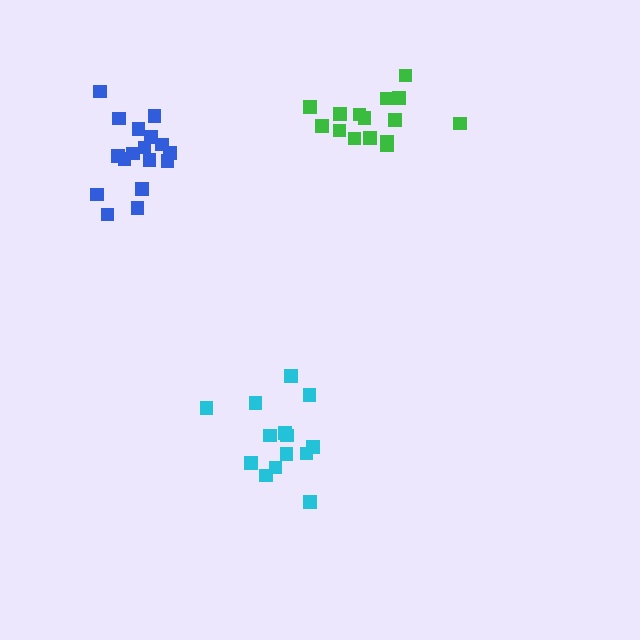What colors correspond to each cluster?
The clusters are colored: green, blue, cyan.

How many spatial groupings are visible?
There are 3 spatial groupings.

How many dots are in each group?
Group 1: 15 dots, Group 2: 17 dots, Group 3: 14 dots (46 total).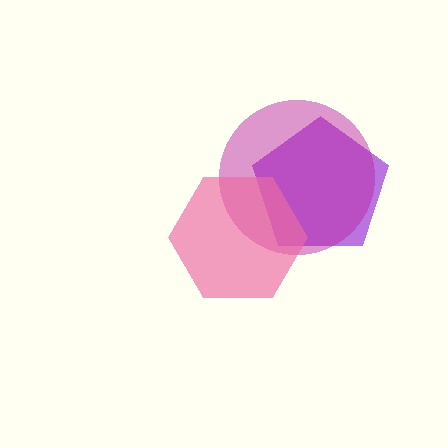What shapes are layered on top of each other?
The layered shapes are: a purple pentagon, a magenta circle, a pink hexagon.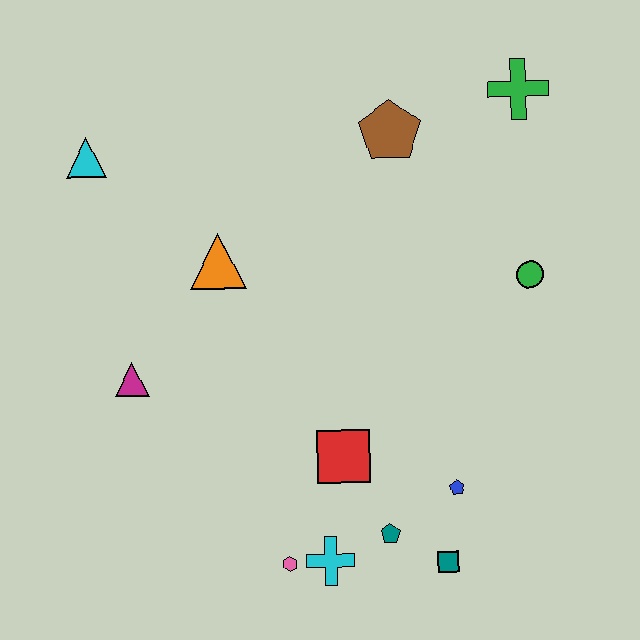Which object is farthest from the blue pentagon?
The cyan triangle is farthest from the blue pentagon.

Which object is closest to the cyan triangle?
The orange triangle is closest to the cyan triangle.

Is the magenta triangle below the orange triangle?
Yes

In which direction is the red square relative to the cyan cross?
The red square is above the cyan cross.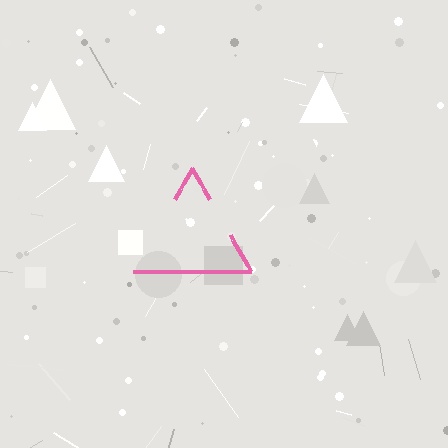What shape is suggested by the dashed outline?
The dashed outline suggests a triangle.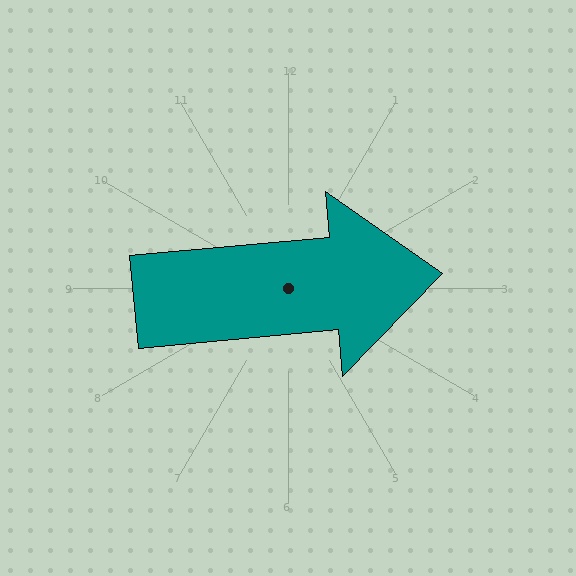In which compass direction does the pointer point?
East.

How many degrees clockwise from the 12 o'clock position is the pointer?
Approximately 85 degrees.